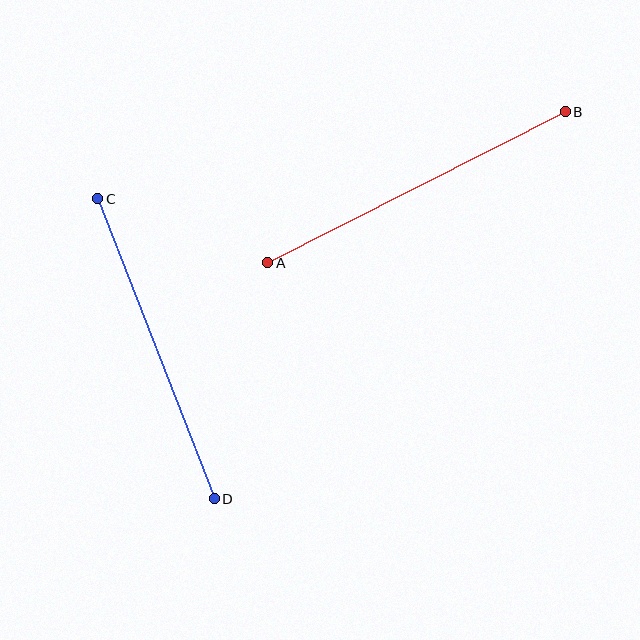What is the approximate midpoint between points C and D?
The midpoint is at approximately (156, 349) pixels.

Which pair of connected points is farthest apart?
Points A and B are farthest apart.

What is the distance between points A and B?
The distance is approximately 334 pixels.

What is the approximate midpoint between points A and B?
The midpoint is at approximately (417, 187) pixels.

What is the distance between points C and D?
The distance is approximately 322 pixels.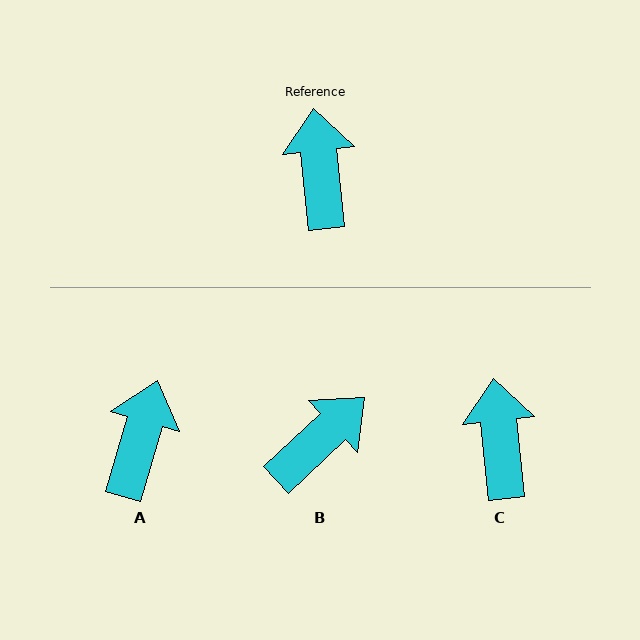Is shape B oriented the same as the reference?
No, it is off by about 53 degrees.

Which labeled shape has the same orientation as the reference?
C.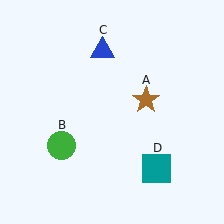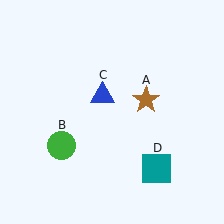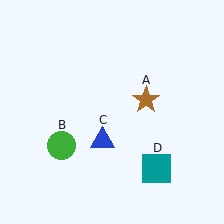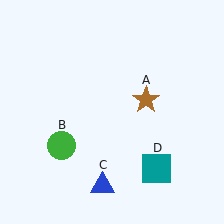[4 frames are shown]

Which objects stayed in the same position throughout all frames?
Brown star (object A) and green circle (object B) and teal square (object D) remained stationary.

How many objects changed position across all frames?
1 object changed position: blue triangle (object C).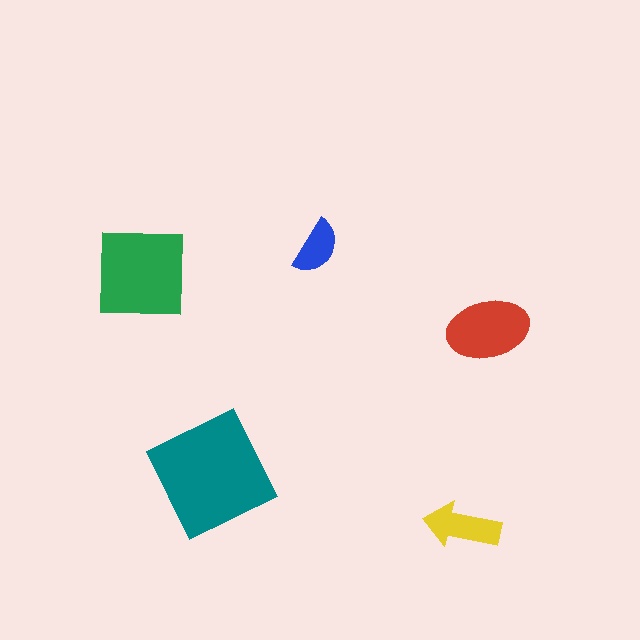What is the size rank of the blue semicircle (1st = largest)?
5th.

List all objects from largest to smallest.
The teal square, the green square, the red ellipse, the yellow arrow, the blue semicircle.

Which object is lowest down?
The yellow arrow is bottommost.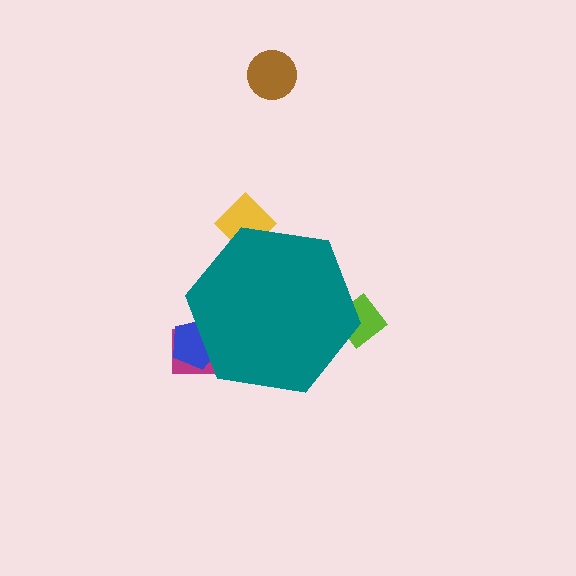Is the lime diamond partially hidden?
Yes, the lime diamond is partially hidden behind the teal hexagon.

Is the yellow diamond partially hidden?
Yes, the yellow diamond is partially hidden behind the teal hexagon.